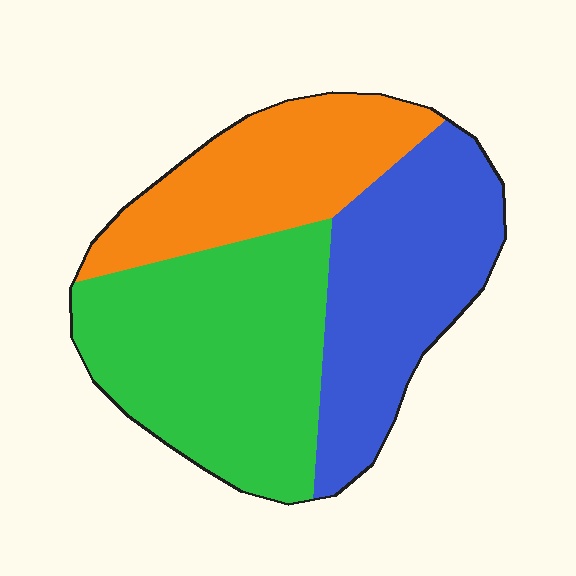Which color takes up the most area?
Green, at roughly 40%.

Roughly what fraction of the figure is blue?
Blue takes up about one third (1/3) of the figure.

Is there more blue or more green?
Green.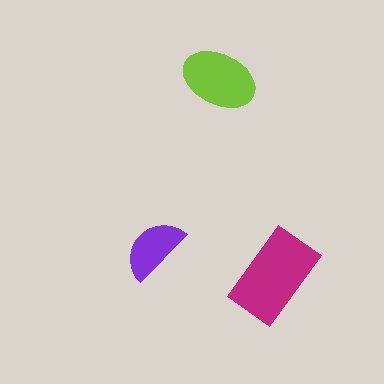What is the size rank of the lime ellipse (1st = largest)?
2nd.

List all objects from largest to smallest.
The magenta rectangle, the lime ellipse, the purple semicircle.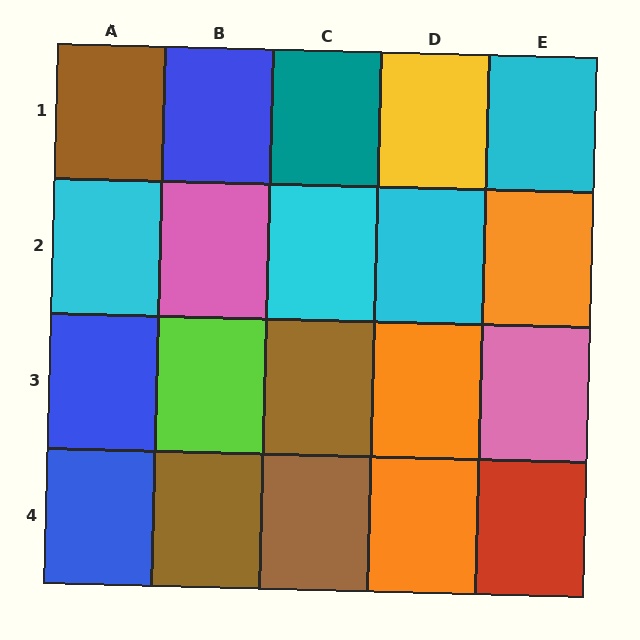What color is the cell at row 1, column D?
Yellow.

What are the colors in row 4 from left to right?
Blue, brown, brown, orange, red.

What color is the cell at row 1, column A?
Brown.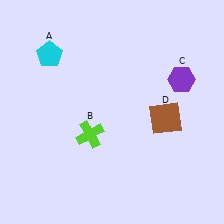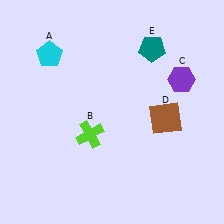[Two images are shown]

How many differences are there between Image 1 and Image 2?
There is 1 difference between the two images.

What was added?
A teal pentagon (E) was added in Image 2.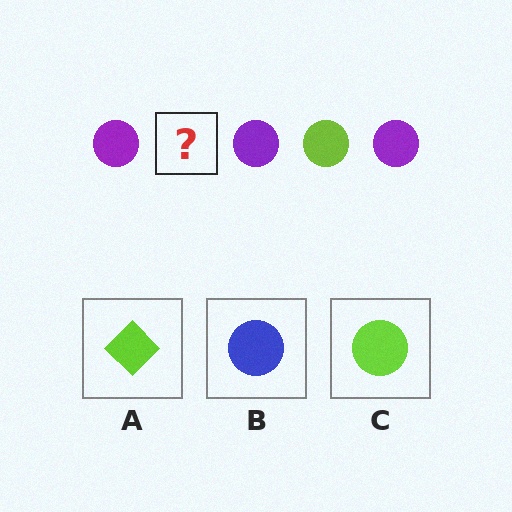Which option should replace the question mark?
Option C.